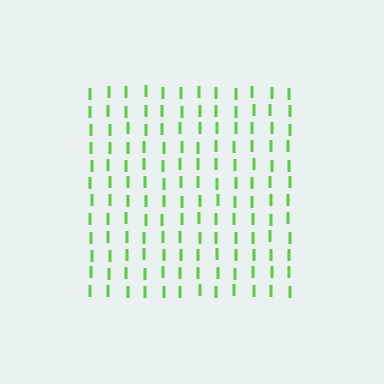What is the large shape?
The large shape is a square.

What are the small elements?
The small elements are letter I's.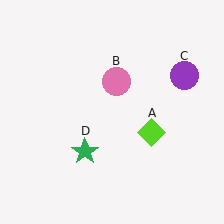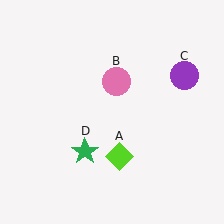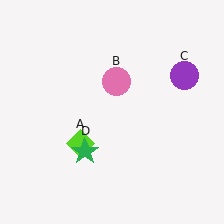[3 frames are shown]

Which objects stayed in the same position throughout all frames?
Pink circle (object B) and purple circle (object C) and green star (object D) remained stationary.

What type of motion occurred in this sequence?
The lime diamond (object A) rotated clockwise around the center of the scene.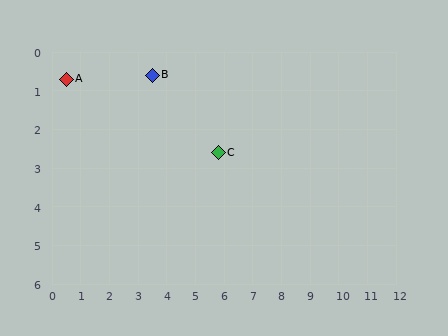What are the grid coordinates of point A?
Point A is at approximately (0.5, 0.7).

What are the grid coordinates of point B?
Point B is at approximately (3.5, 0.6).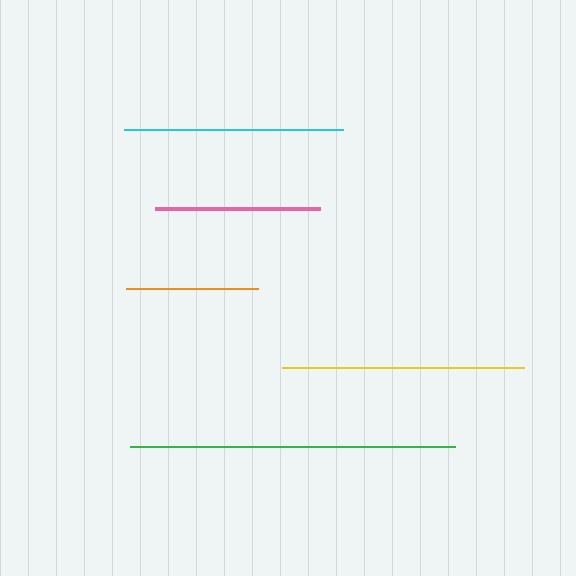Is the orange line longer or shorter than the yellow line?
The yellow line is longer than the orange line.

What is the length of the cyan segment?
The cyan segment is approximately 219 pixels long.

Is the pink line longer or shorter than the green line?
The green line is longer than the pink line.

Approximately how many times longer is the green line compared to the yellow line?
The green line is approximately 1.3 times the length of the yellow line.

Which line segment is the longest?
The green line is the longest at approximately 326 pixels.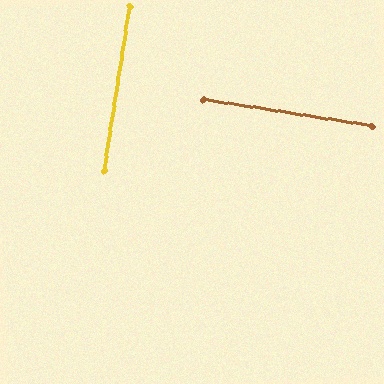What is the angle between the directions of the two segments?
Approximately 90 degrees.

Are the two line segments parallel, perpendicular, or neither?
Perpendicular — they meet at approximately 90°.